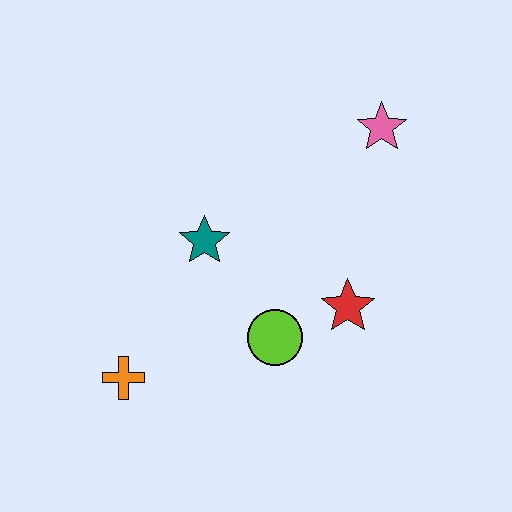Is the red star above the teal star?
No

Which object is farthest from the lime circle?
The pink star is farthest from the lime circle.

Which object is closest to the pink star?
The red star is closest to the pink star.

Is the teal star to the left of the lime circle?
Yes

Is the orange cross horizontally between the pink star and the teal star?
No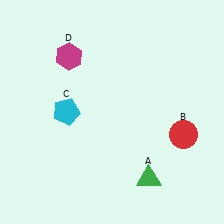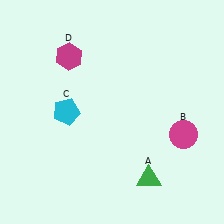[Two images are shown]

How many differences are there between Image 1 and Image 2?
There is 1 difference between the two images.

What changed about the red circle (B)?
In Image 1, B is red. In Image 2, it changed to magenta.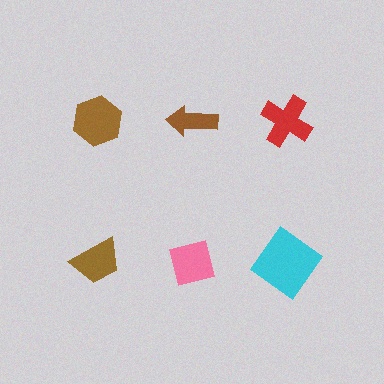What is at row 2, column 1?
A brown trapezoid.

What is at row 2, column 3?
A cyan diamond.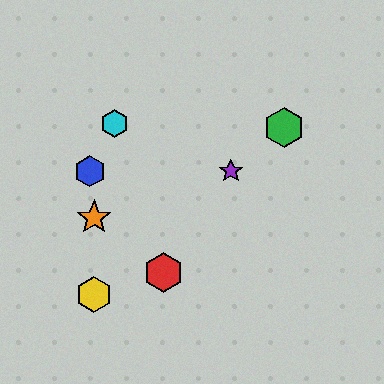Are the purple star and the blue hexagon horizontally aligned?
Yes, both are at y≈171.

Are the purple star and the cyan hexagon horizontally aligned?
No, the purple star is at y≈171 and the cyan hexagon is at y≈123.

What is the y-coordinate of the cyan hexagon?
The cyan hexagon is at y≈123.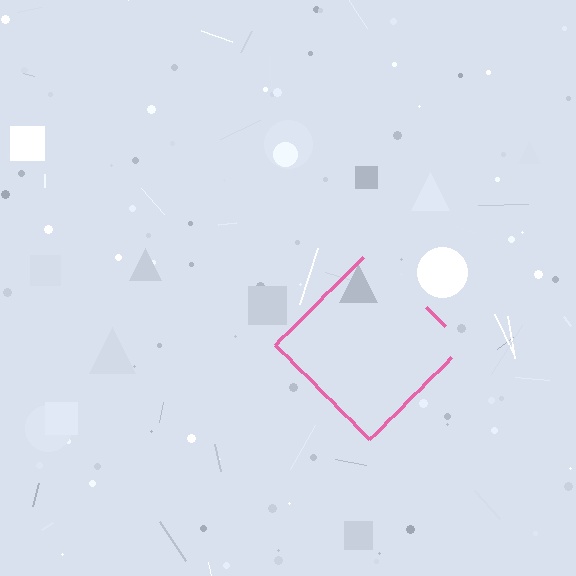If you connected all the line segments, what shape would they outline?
They would outline a diamond.